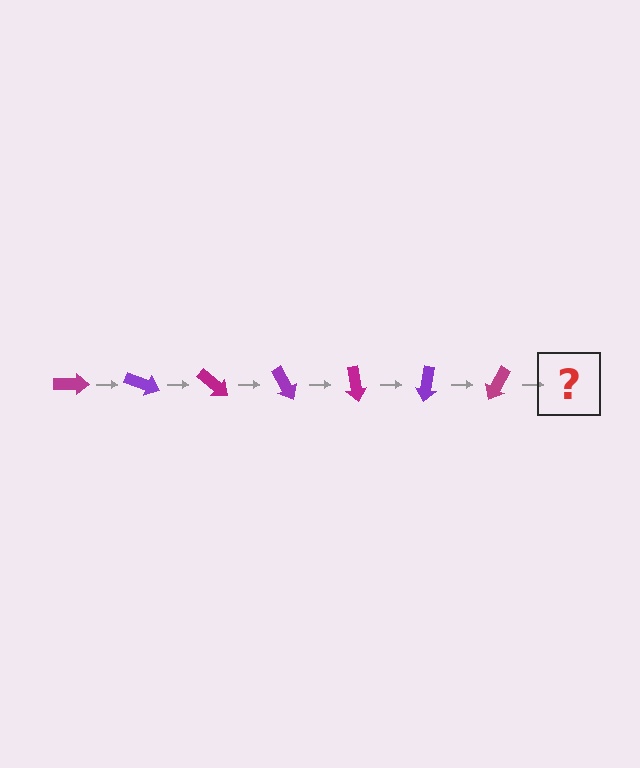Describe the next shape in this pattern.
It should be a purple arrow, rotated 140 degrees from the start.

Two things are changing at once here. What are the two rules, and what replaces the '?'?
The two rules are that it rotates 20 degrees each step and the color cycles through magenta and purple. The '?' should be a purple arrow, rotated 140 degrees from the start.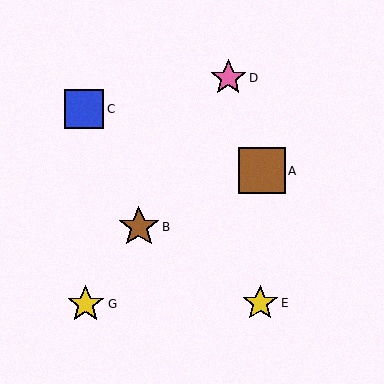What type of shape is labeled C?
Shape C is a blue square.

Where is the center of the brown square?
The center of the brown square is at (262, 171).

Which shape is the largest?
The brown square (labeled A) is the largest.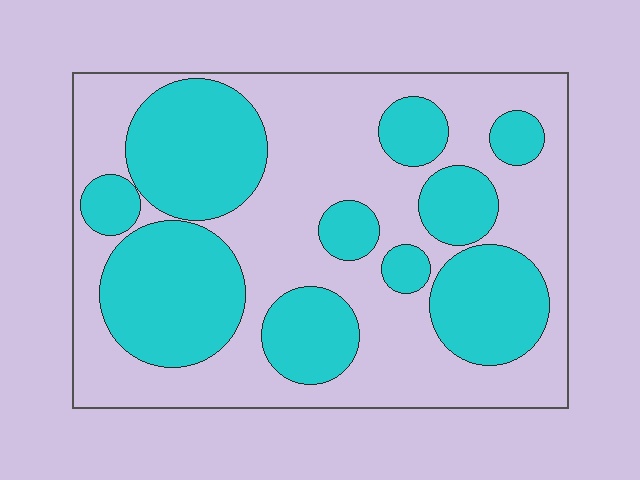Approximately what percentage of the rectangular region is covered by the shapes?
Approximately 45%.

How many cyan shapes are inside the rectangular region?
10.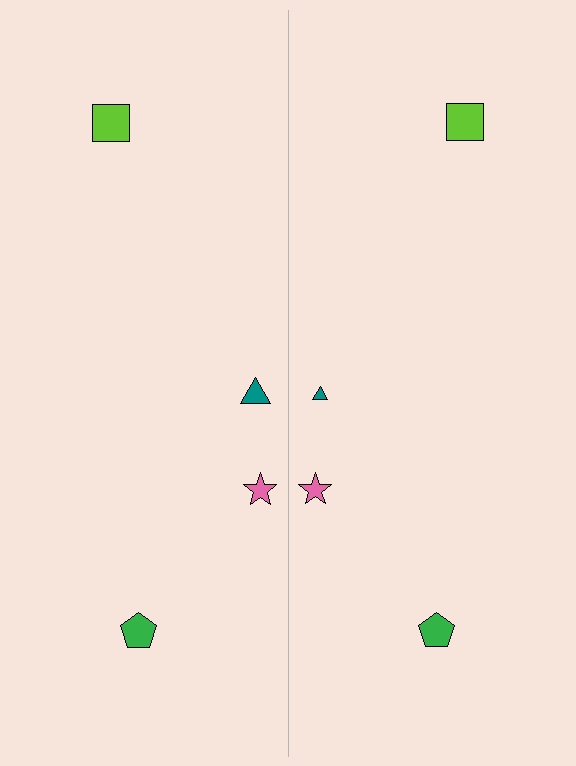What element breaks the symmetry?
The teal triangle on the right side has a different size than its mirror counterpart.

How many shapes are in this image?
There are 8 shapes in this image.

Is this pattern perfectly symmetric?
No, the pattern is not perfectly symmetric. The teal triangle on the right side has a different size than its mirror counterpart.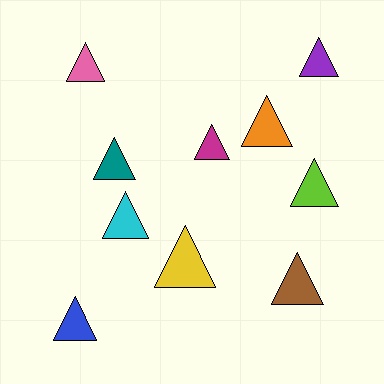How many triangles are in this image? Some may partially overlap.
There are 10 triangles.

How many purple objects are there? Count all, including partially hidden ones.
There is 1 purple object.